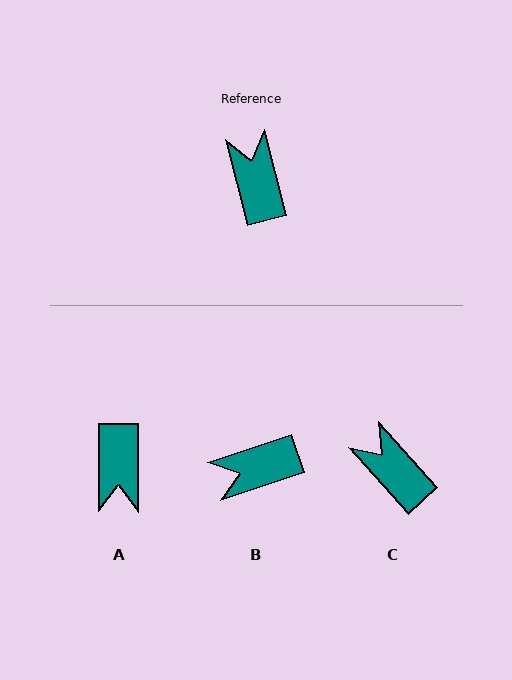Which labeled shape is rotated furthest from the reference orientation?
A, about 165 degrees away.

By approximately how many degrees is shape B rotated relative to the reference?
Approximately 94 degrees counter-clockwise.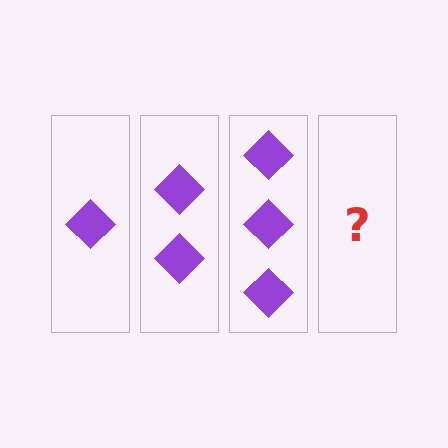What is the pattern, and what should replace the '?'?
The pattern is that each step adds one more diamond. The '?' should be 4 diamonds.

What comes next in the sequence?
The next element should be 4 diamonds.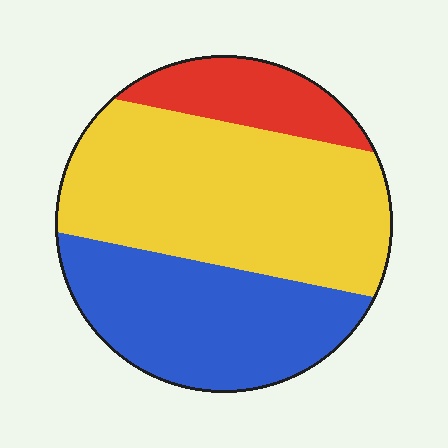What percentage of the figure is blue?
Blue covers about 35% of the figure.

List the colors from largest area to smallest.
From largest to smallest: yellow, blue, red.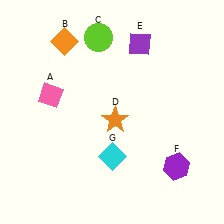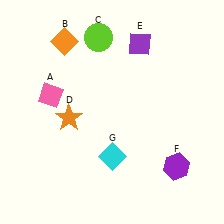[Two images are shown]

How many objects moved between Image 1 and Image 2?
1 object moved between the two images.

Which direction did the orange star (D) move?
The orange star (D) moved left.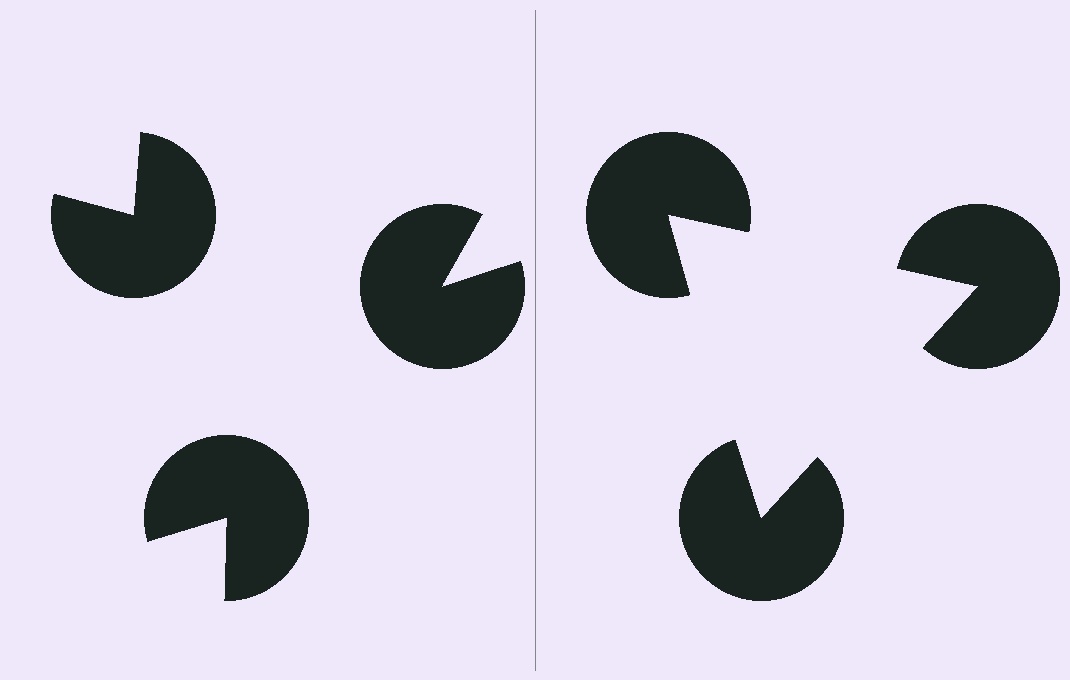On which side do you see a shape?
An illusory triangle appears on the right side. On the left side the wedge cuts are rotated, so no coherent shape forms.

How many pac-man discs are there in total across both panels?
6 — 3 on each side.